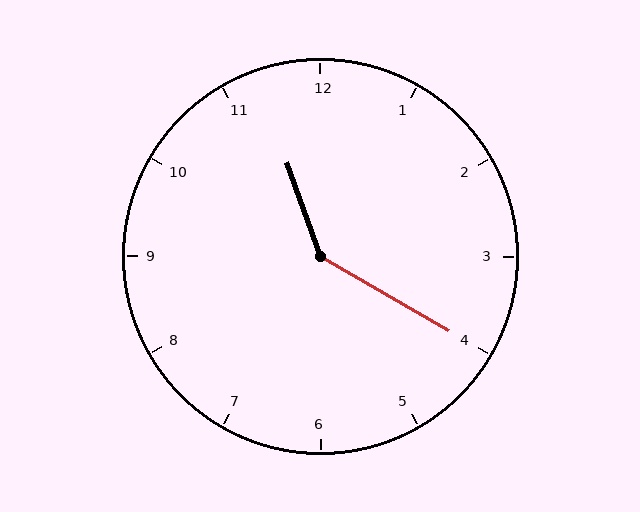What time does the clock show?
11:20.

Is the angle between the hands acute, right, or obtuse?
It is obtuse.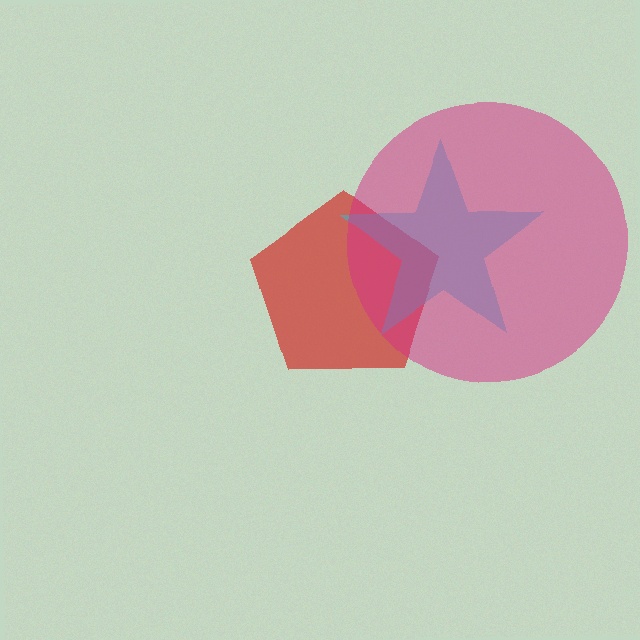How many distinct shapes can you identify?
There are 3 distinct shapes: a red pentagon, a cyan star, a magenta circle.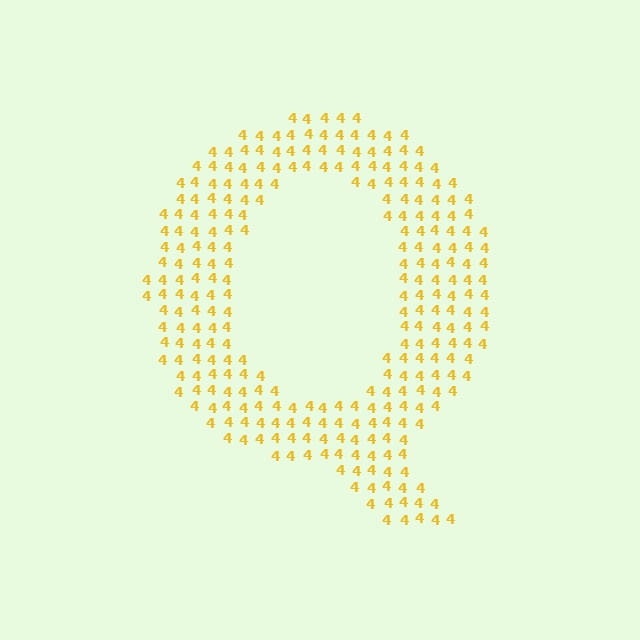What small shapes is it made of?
It is made of small digit 4's.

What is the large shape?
The large shape is the letter Q.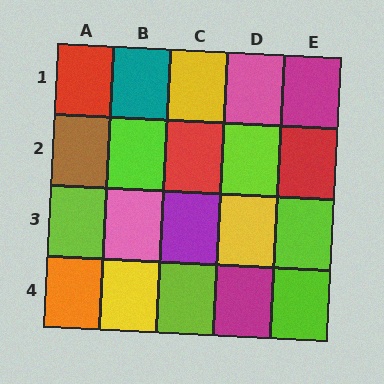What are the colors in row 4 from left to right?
Orange, yellow, lime, magenta, lime.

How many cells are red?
3 cells are red.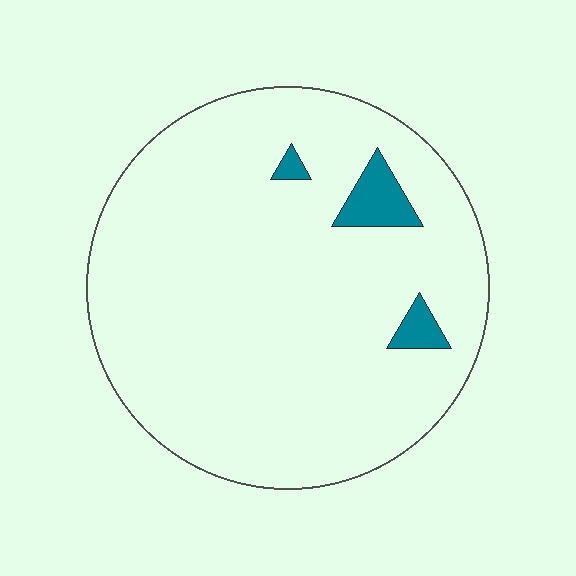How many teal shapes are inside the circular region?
3.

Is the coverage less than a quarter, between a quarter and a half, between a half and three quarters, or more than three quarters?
Less than a quarter.